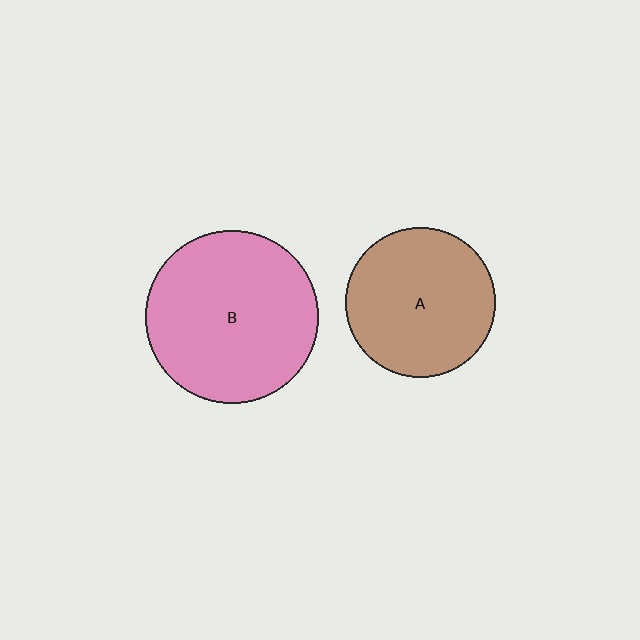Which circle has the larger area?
Circle B (pink).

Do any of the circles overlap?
No, none of the circles overlap.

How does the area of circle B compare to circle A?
Approximately 1.3 times.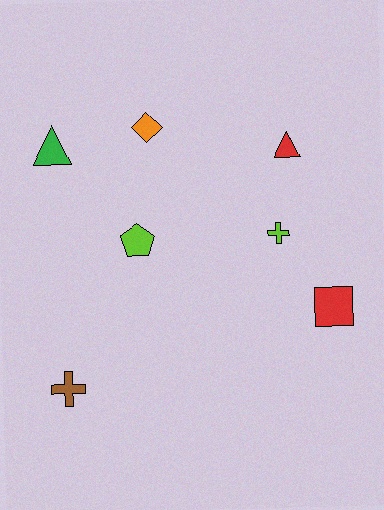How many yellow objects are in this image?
There are no yellow objects.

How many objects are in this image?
There are 7 objects.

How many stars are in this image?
There are no stars.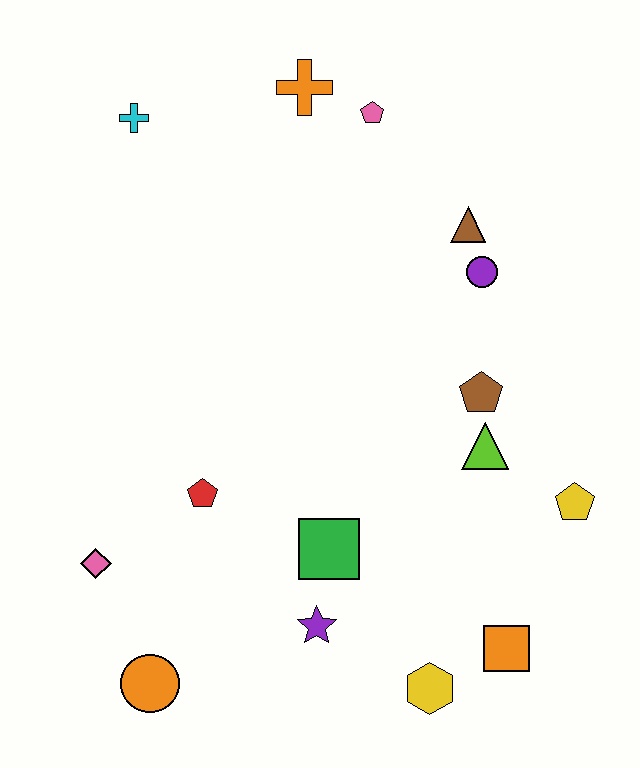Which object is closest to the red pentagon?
The pink diamond is closest to the red pentagon.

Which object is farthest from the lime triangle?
The cyan cross is farthest from the lime triangle.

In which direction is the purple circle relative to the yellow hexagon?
The purple circle is above the yellow hexagon.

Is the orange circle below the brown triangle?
Yes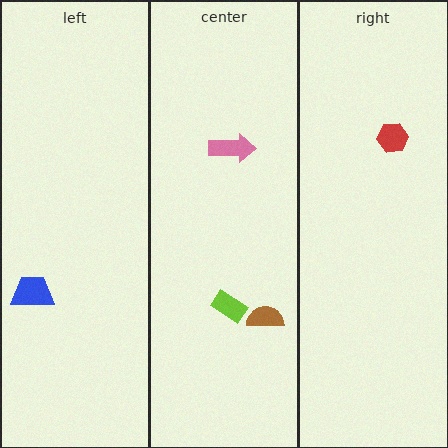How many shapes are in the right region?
1.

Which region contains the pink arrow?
The center region.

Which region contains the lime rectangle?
The center region.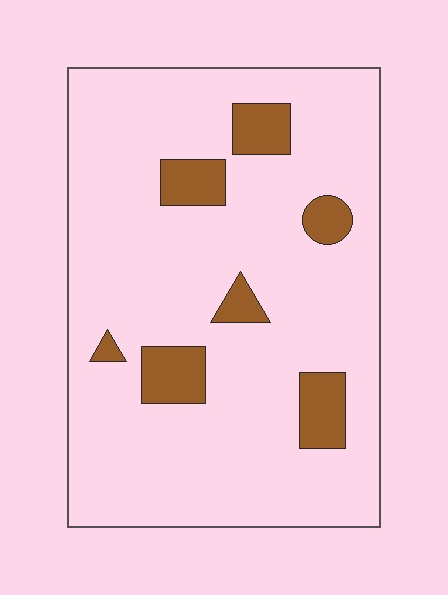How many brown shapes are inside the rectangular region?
7.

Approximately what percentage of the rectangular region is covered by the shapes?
Approximately 10%.